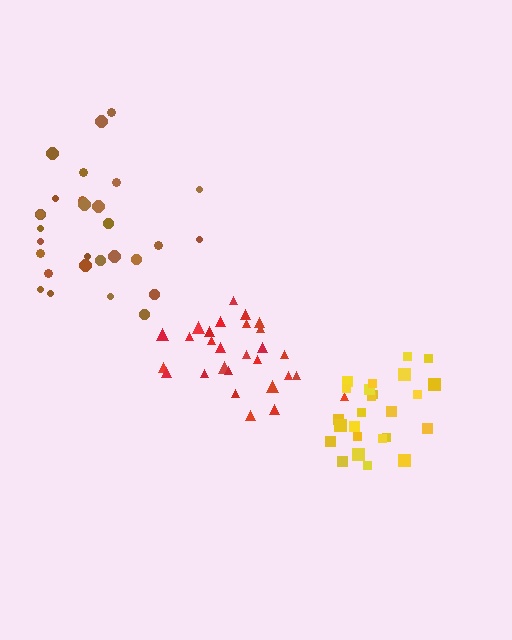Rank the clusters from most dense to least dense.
yellow, red, brown.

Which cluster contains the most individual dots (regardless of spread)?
Brown (29).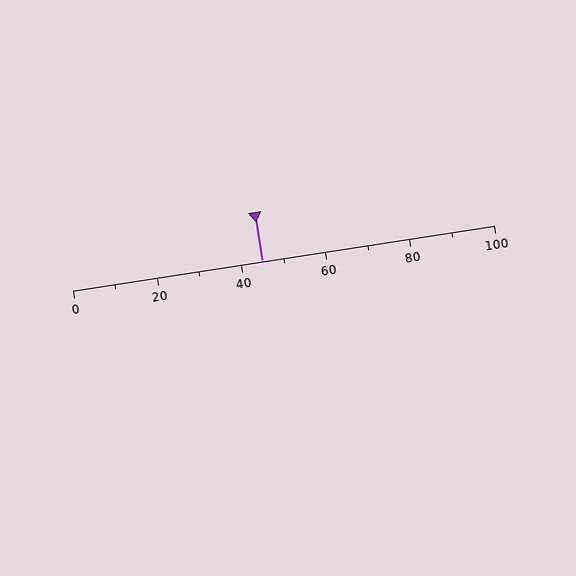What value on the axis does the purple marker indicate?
The marker indicates approximately 45.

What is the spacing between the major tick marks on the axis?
The major ticks are spaced 20 apart.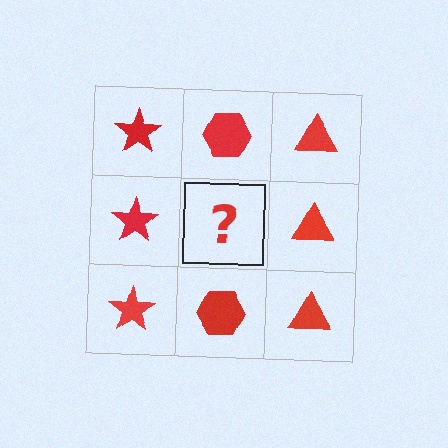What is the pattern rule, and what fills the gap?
The rule is that each column has a consistent shape. The gap should be filled with a red hexagon.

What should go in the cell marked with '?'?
The missing cell should contain a red hexagon.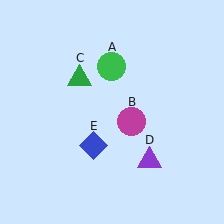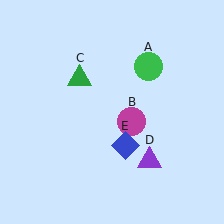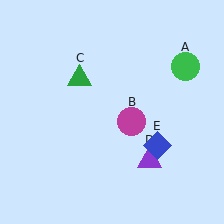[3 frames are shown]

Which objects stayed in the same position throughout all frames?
Magenta circle (object B) and green triangle (object C) and purple triangle (object D) remained stationary.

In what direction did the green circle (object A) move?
The green circle (object A) moved right.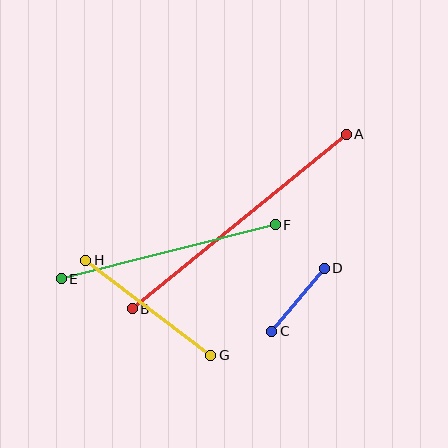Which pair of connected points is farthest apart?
Points A and B are farthest apart.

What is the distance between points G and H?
The distance is approximately 157 pixels.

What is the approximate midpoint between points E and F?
The midpoint is at approximately (168, 252) pixels.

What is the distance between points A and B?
The distance is approximately 276 pixels.